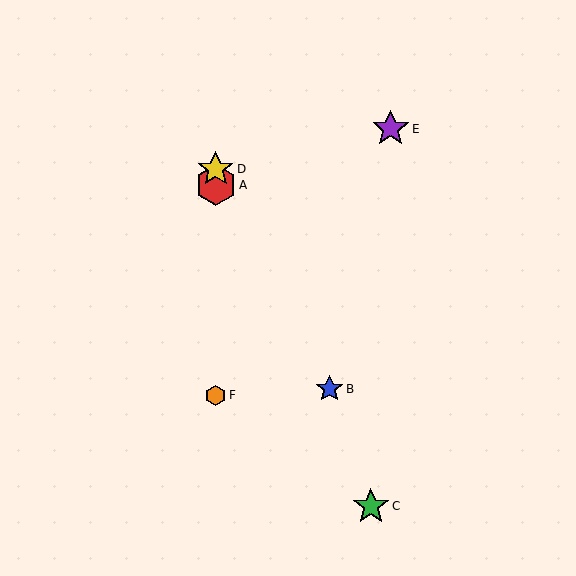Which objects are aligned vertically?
Objects A, D, F are aligned vertically.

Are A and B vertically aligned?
No, A is at x≈216 and B is at x≈330.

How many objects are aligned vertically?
3 objects (A, D, F) are aligned vertically.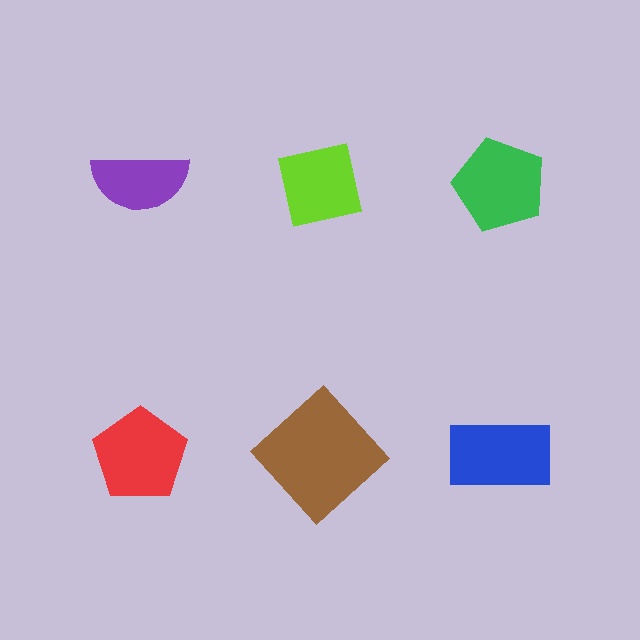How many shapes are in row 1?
3 shapes.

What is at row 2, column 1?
A red pentagon.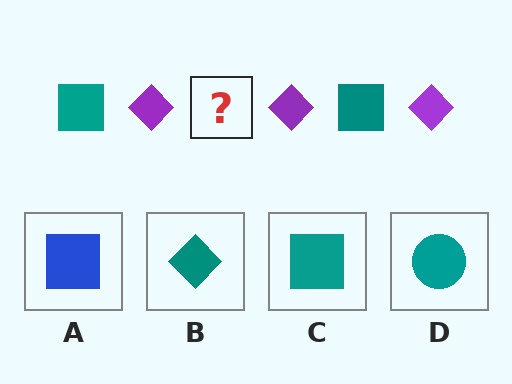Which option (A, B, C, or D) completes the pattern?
C.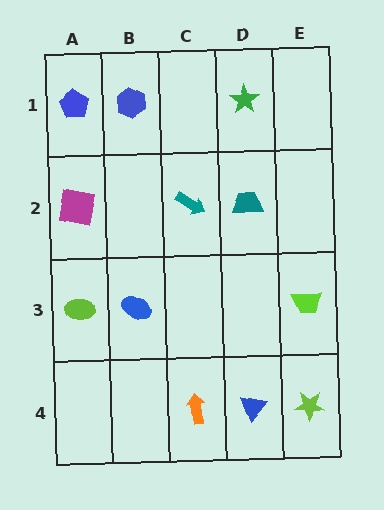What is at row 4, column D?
A blue triangle.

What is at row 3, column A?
A lime ellipse.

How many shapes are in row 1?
3 shapes.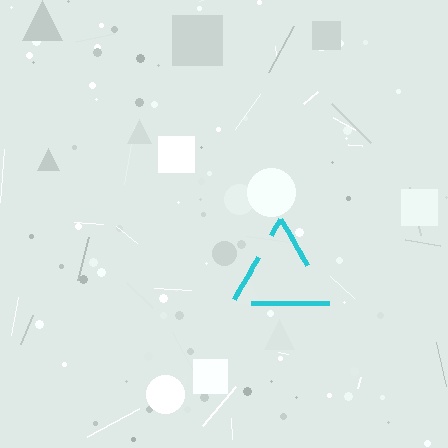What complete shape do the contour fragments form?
The contour fragments form a triangle.